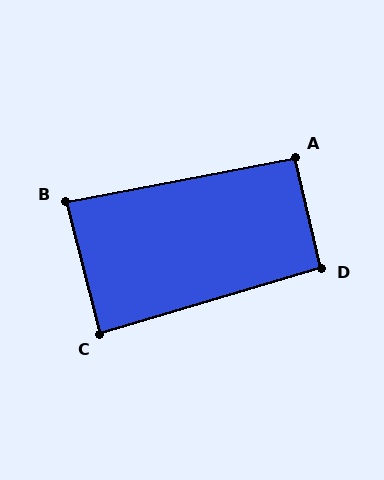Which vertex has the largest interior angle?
D, at approximately 94 degrees.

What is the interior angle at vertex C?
Approximately 88 degrees (approximately right).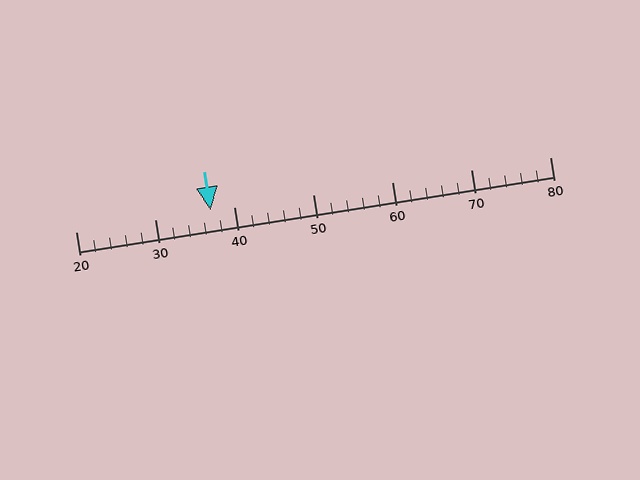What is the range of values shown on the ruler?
The ruler shows values from 20 to 80.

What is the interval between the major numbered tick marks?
The major tick marks are spaced 10 units apart.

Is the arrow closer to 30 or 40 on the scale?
The arrow is closer to 40.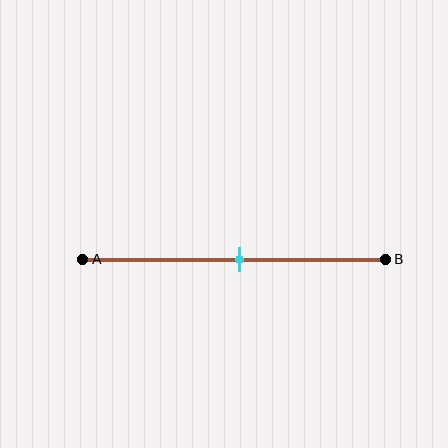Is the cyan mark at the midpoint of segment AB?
Yes, the mark is approximately at the midpoint.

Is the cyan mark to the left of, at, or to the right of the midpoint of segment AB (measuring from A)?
The cyan mark is approximately at the midpoint of segment AB.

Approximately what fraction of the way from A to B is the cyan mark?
The cyan mark is approximately 50% of the way from A to B.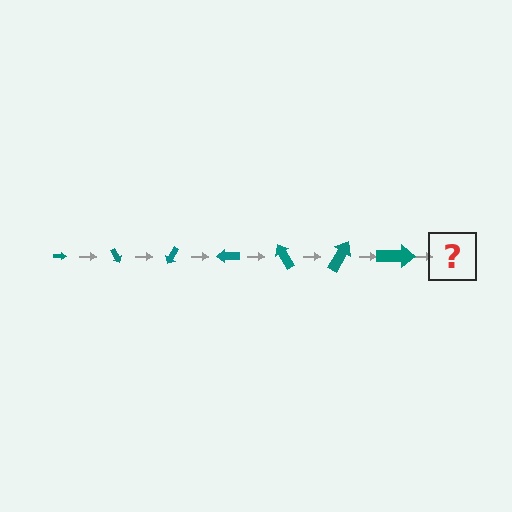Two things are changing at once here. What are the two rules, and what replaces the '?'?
The two rules are that the arrow grows larger each step and it rotates 60 degrees each step. The '?' should be an arrow, larger than the previous one and rotated 420 degrees from the start.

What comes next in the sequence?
The next element should be an arrow, larger than the previous one and rotated 420 degrees from the start.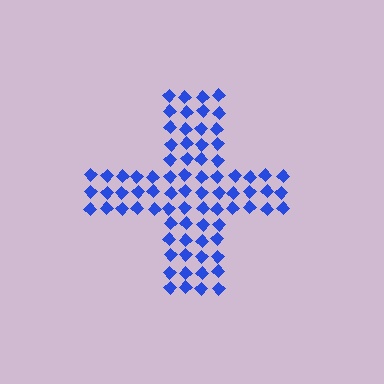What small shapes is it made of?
It is made of small diamonds.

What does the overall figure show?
The overall figure shows a cross.